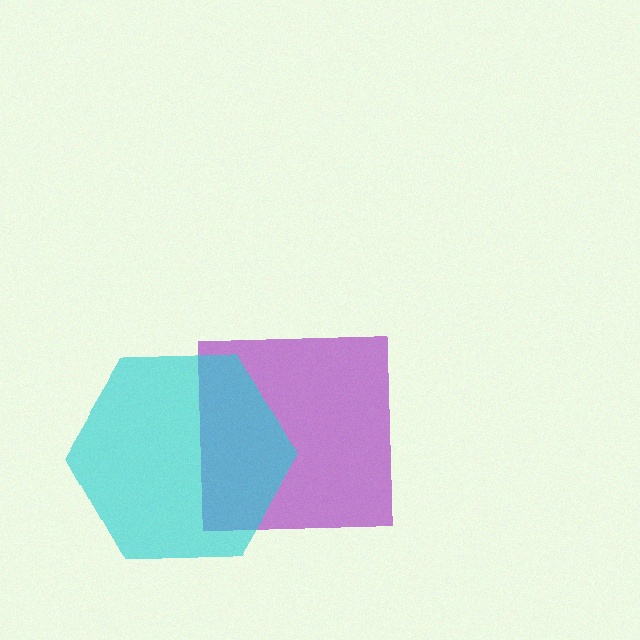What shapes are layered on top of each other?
The layered shapes are: a purple square, a cyan hexagon.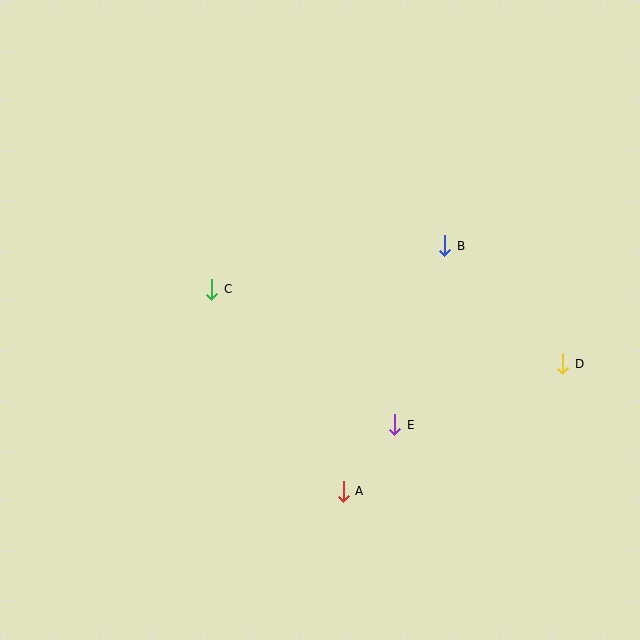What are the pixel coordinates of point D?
Point D is at (563, 364).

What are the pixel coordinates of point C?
Point C is at (212, 289).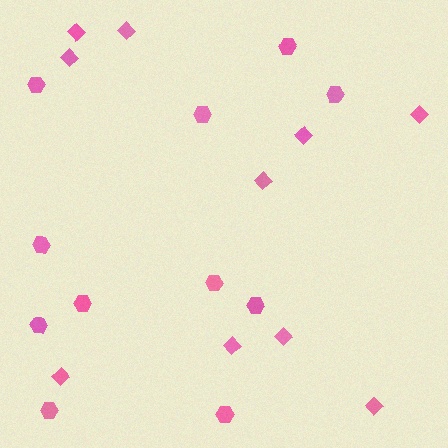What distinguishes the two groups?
There are 2 groups: one group of hexagons (11) and one group of diamonds (10).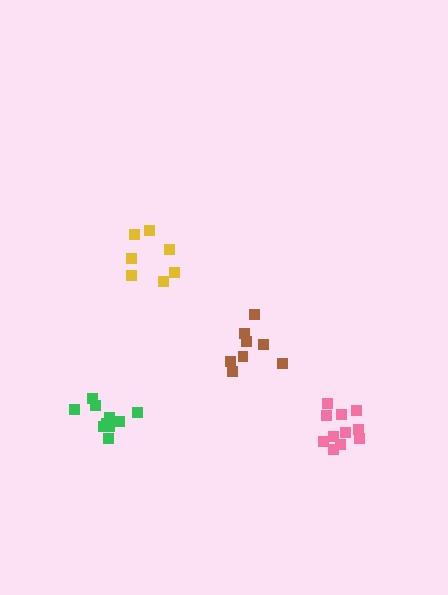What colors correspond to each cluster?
The clusters are colored: yellow, green, pink, brown.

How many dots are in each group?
Group 1: 7 dots, Group 2: 10 dots, Group 3: 11 dots, Group 4: 8 dots (36 total).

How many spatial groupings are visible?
There are 4 spatial groupings.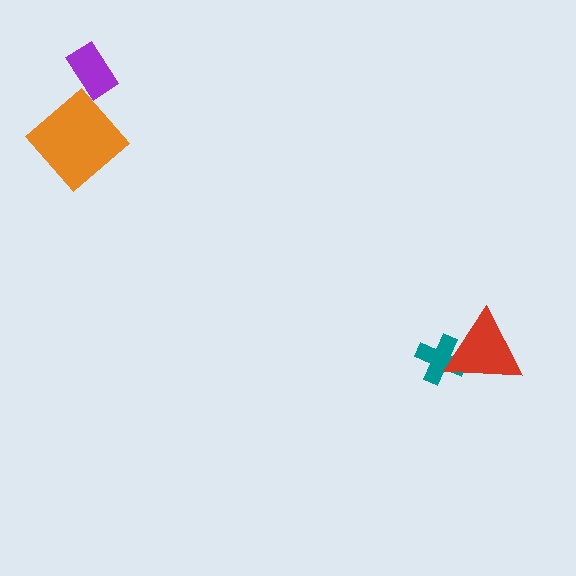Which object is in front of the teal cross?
The red triangle is in front of the teal cross.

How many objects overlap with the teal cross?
1 object overlaps with the teal cross.